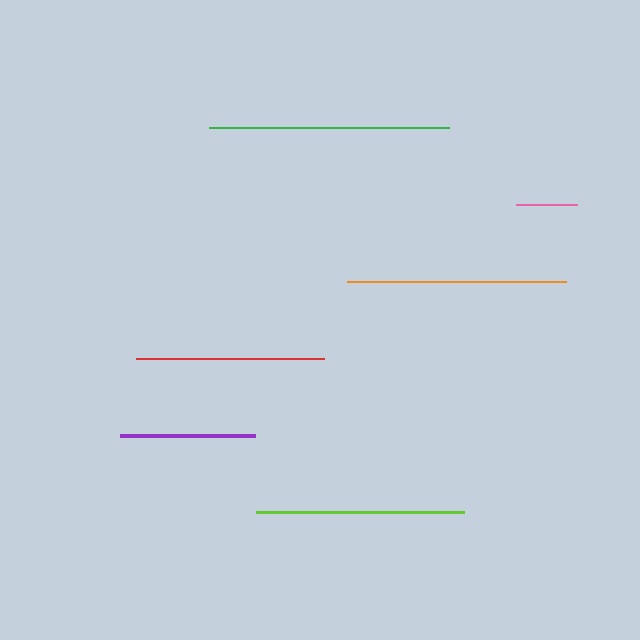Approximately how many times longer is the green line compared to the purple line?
The green line is approximately 1.8 times the length of the purple line.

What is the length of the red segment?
The red segment is approximately 188 pixels long.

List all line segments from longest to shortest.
From longest to shortest: green, orange, lime, red, purple, pink.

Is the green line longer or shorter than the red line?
The green line is longer than the red line.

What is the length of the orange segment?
The orange segment is approximately 218 pixels long.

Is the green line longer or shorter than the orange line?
The green line is longer than the orange line.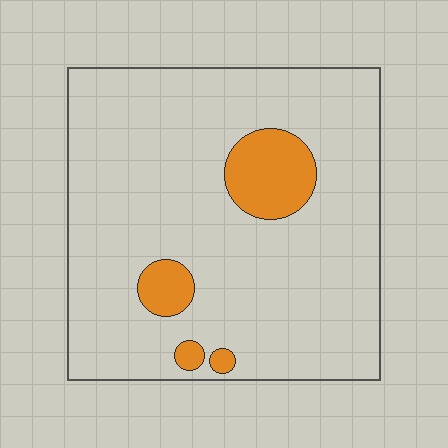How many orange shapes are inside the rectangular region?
4.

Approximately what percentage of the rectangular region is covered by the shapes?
Approximately 10%.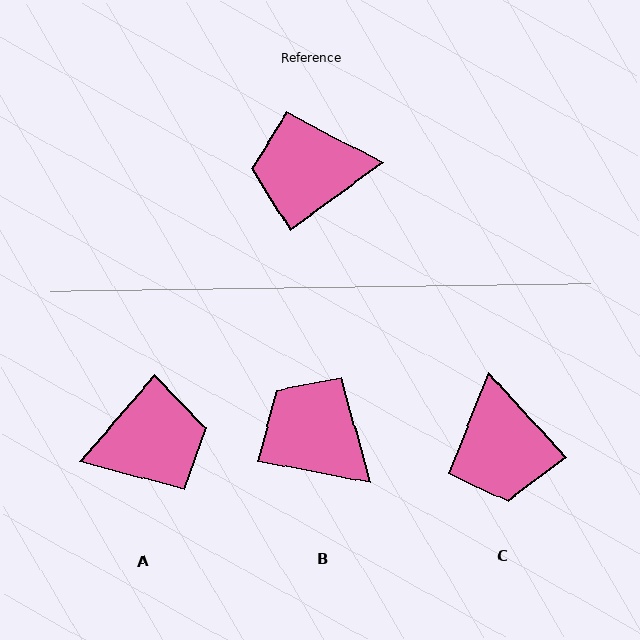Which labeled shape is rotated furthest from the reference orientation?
A, about 167 degrees away.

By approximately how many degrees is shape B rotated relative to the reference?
Approximately 47 degrees clockwise.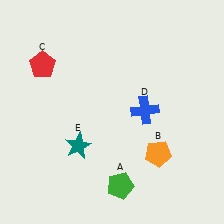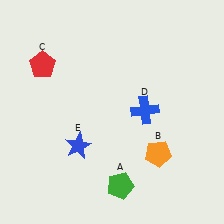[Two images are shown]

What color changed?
The star (E) changed from teal in Image 1 to blue in Image 2.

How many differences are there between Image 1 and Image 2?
There is 1 difference between the two images.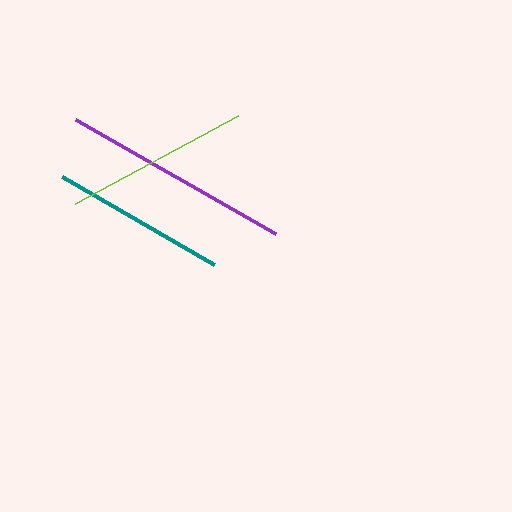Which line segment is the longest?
The purple line is the longest at approximately 231 pixels.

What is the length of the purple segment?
The purple segment is approximately 231 pixels long.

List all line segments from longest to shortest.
From longest to shortest: purple, lime, teal.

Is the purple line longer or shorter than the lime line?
The purple line is longer than the lime line.